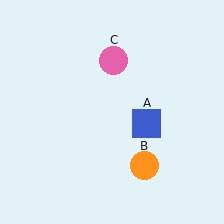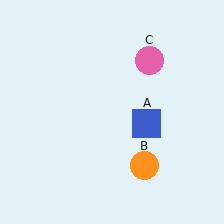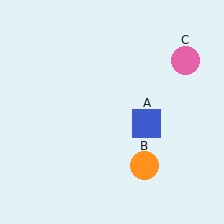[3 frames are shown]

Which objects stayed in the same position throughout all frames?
Blue square (object A) and orange circle (object B) remained stationary.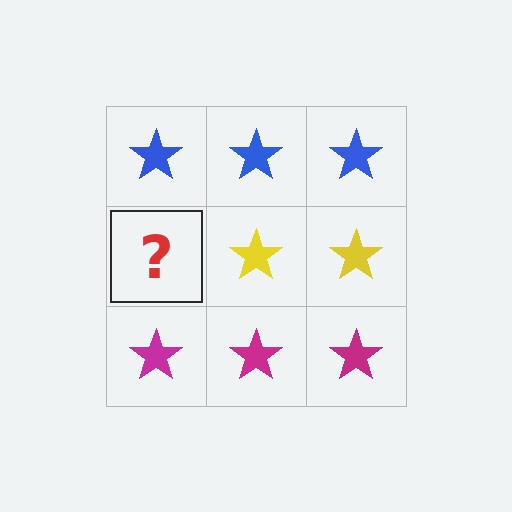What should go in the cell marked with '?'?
The missing cell should contain a yellow star.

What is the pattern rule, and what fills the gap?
The rule is that each row has a consistent color. The gap should be filled with a yellow star.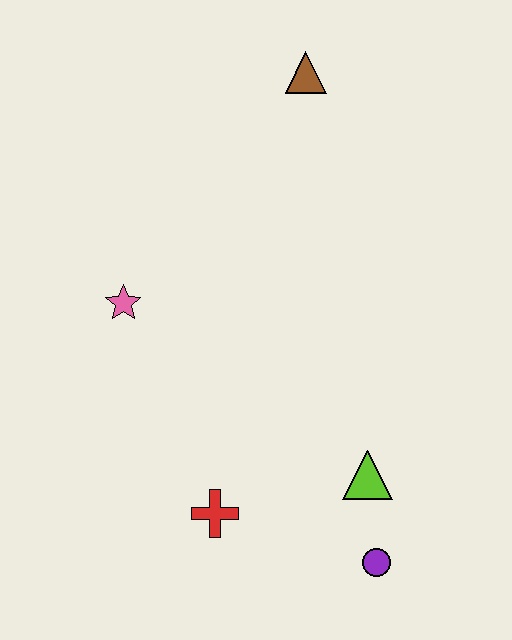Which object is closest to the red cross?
The lime triangle is closest to the red cross.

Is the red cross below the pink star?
Yes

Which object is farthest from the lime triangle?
The brown triangle is farthest from the lime triangle.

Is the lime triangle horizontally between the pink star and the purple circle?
Yes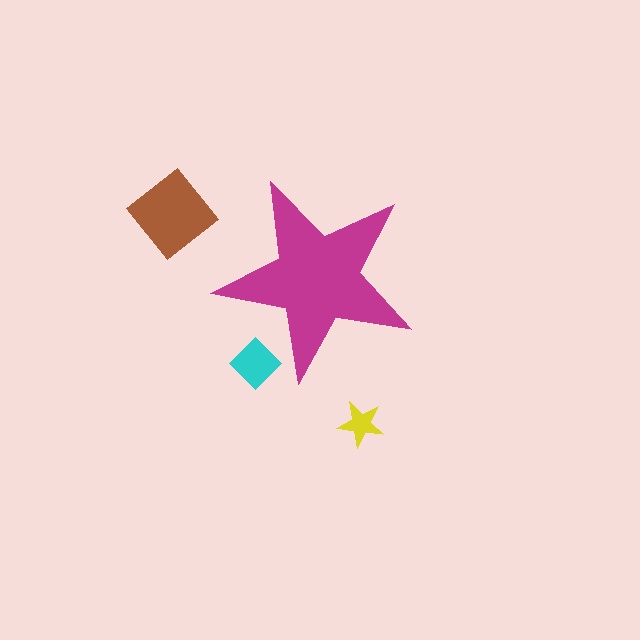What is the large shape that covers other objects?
A magenta star.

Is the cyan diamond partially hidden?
Yes, the cyan diamond is partially hidden behind the magenta star.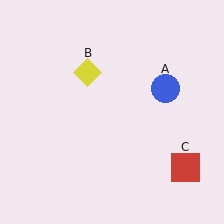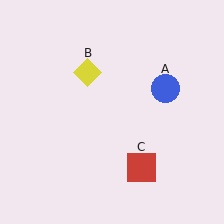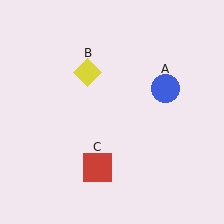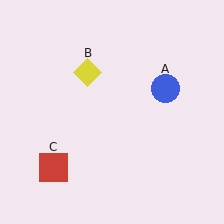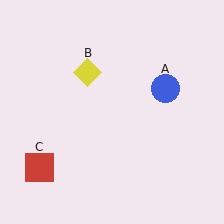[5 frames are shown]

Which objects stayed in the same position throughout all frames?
Blue circle (object A) and yellow diamond (object B) remained stationary.